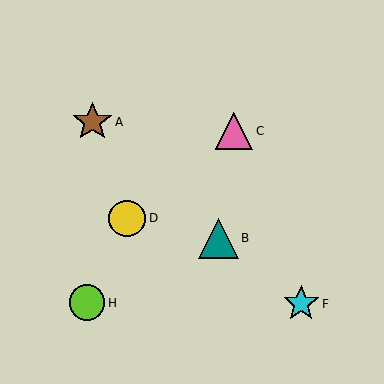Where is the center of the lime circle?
The center of the lime circle is at (87, 303).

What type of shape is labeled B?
Shape B is a teal triangle.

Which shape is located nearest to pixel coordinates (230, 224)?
The teal triangle (labeled B) at (218, 238) is nearest to that location.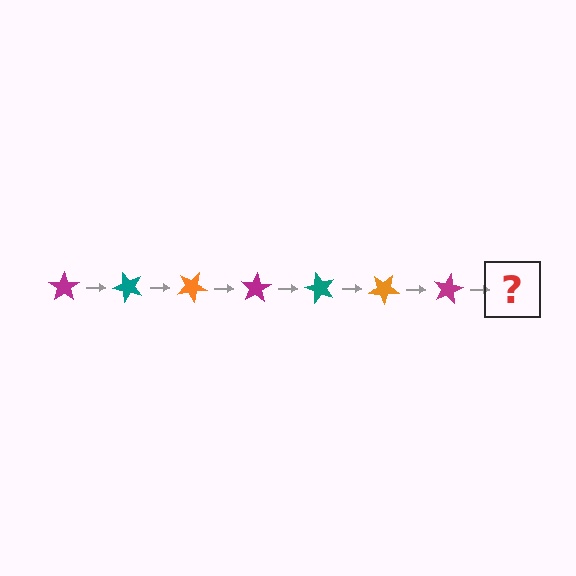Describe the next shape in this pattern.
It should be a teal star, rotated 350 degrees from the start.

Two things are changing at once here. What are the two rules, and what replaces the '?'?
The two rules are that it rotates 50 degrees each step and the color cycles through magenta, teal, and orange. The '?' should be a teal star, rotated 350 degrees from the start.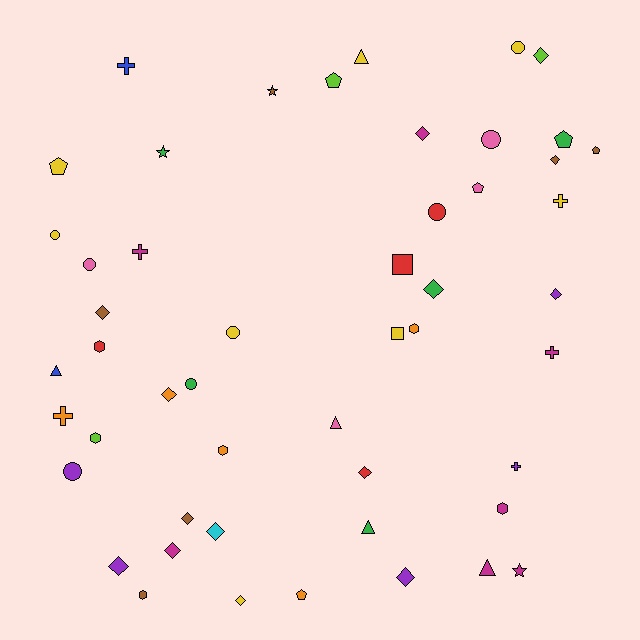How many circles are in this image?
There are 8 circles.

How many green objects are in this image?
There are 5 green objects.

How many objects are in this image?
There are 50 objects.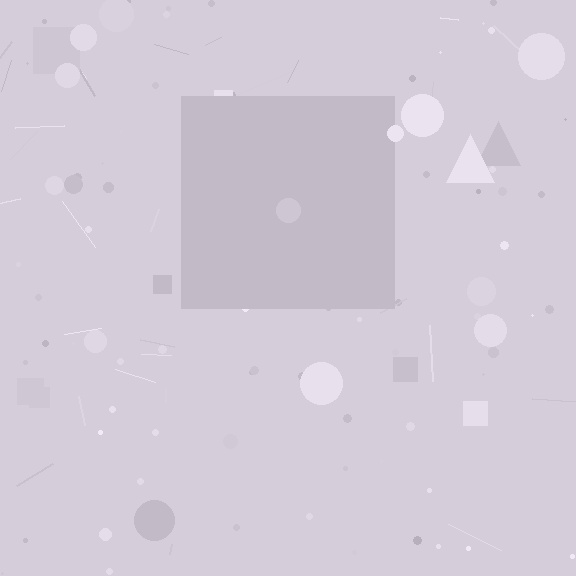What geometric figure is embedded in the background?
A square is embedded in the background.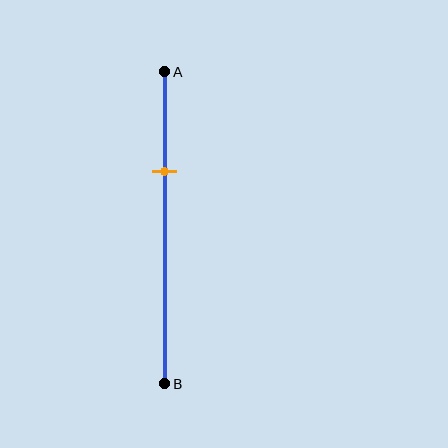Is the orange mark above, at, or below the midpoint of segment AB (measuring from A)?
The orange mark is above the midpoint of segment AB.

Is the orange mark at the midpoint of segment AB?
No, the mark is at about 30% from A, not at the 50% midpoint.